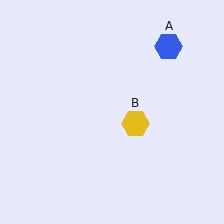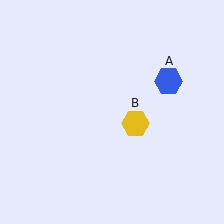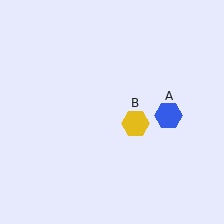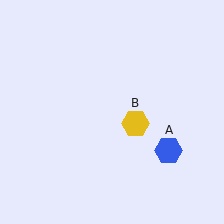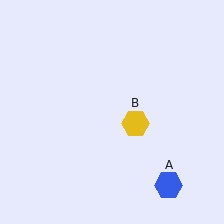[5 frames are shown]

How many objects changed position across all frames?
1 object changed position: blue hexagon (object A).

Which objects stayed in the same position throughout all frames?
Yellow hexagon (object B) remained stationary.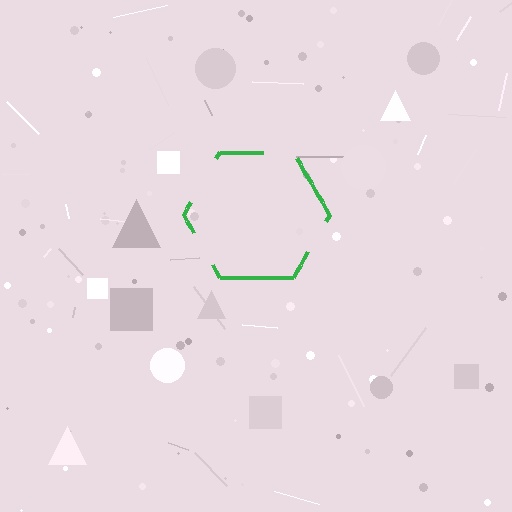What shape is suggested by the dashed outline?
The dashed outline suggests a hexagon.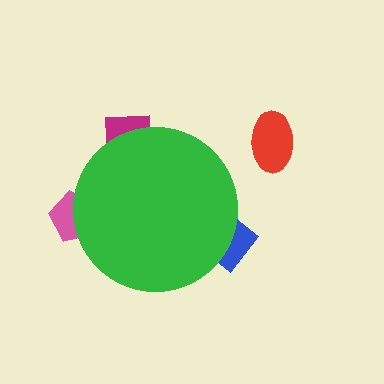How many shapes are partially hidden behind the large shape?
3 shapes are partially hidden.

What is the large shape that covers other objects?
A green circle.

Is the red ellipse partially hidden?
No, the red ellipse is fully visible.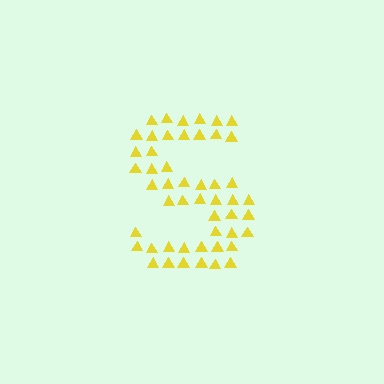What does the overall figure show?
The overall figure shows the letter S.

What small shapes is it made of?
It is made of small triangles.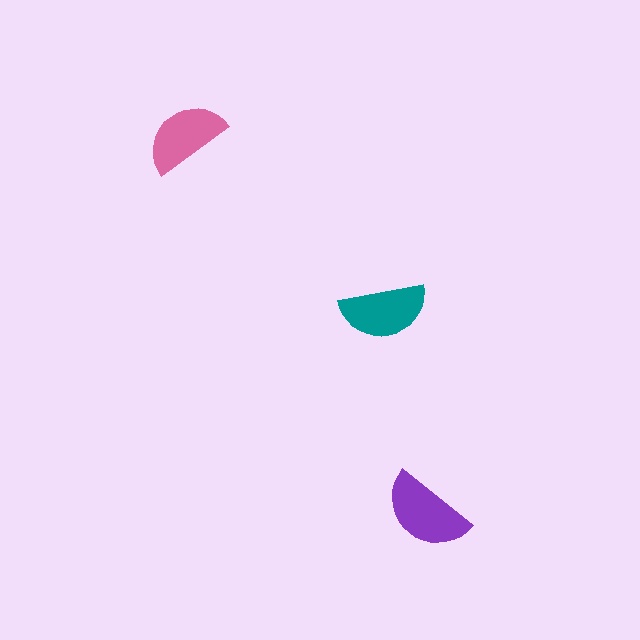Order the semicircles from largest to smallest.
the purple one, the teal one, the pink one.